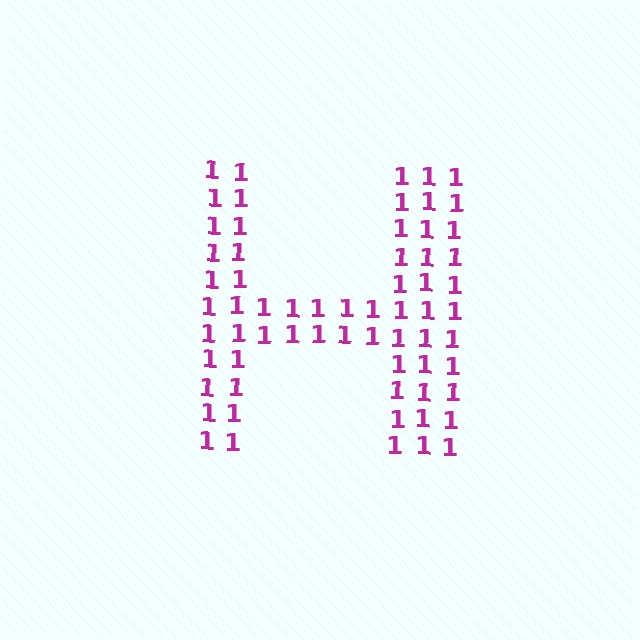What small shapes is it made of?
It is made of small digit 1's.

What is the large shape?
The large shape is the letter H.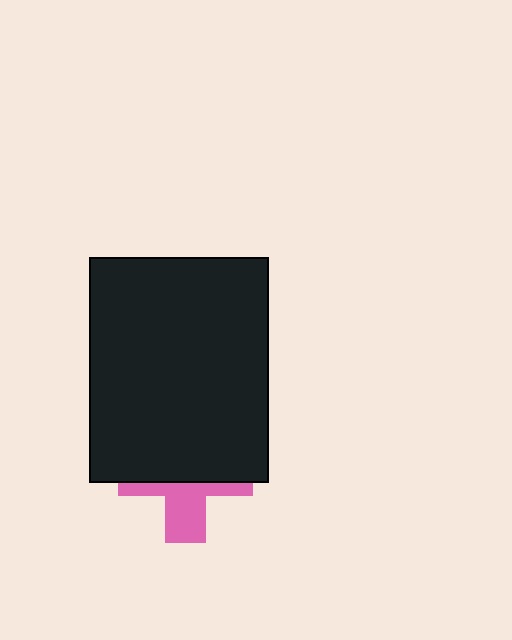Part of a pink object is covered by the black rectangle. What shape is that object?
It is a cross.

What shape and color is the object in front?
The object in front is a black rectangle.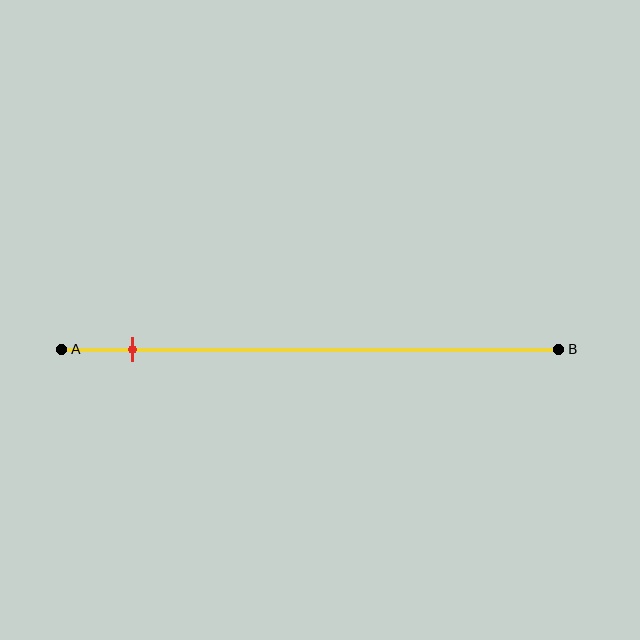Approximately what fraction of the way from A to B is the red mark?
The red mark is approximately 15% of the way from A to B.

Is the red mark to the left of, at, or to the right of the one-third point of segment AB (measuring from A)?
The red mark is to the left of the one-third point of segment AB.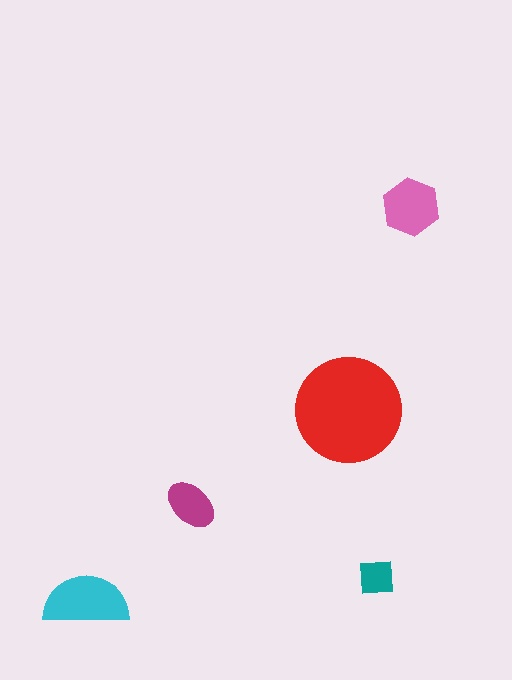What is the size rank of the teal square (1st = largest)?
5th.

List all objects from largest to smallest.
The red circle, the cyan semicircle, the pink hexagon, the magenta ellipse, the teal square.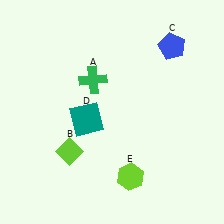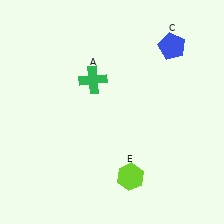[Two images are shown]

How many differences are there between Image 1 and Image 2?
There are 2 differences between the two images.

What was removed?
The teal square (D), the lime diamond (B) were removed in Image 2.